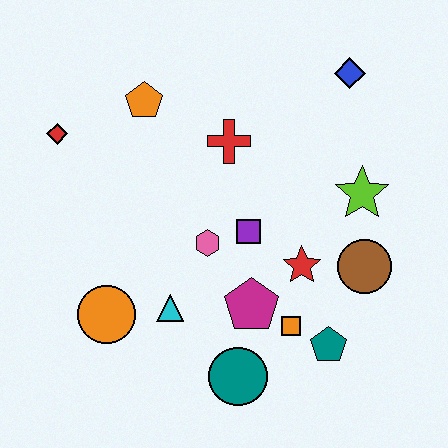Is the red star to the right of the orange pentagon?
Yes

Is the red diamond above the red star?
Yes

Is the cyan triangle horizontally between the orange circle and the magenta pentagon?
Yes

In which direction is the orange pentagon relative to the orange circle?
The orange pentagon is above the orange circle.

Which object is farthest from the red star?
The red diamond is farthest from the red star.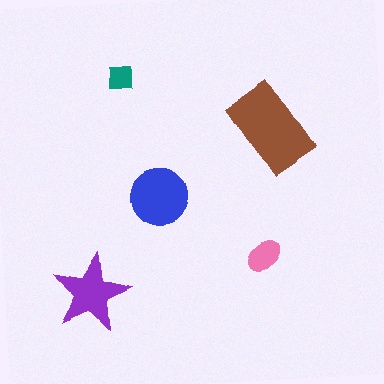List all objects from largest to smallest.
The brown rectangle, the blue circle, the purple star, the pink ellipse, the teal square.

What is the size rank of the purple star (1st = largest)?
3rd.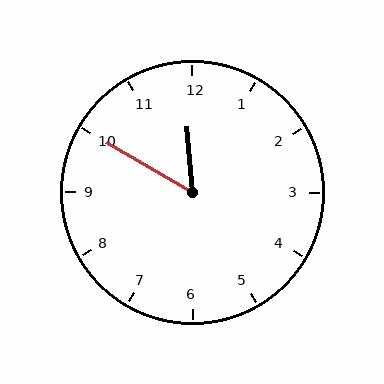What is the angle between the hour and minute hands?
Approximately 55 degrees.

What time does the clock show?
11:50.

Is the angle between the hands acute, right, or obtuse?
It is acute.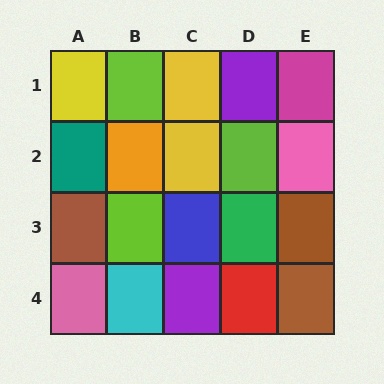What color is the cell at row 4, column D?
Red.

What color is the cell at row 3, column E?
Brown.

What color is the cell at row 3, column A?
Brown.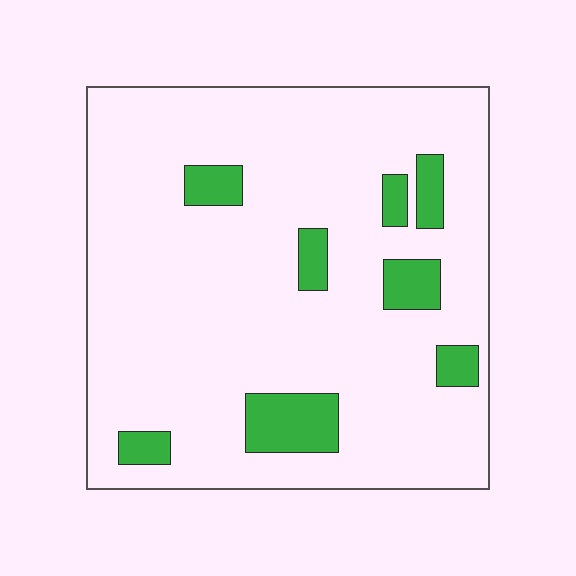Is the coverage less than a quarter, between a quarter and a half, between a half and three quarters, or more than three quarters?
Less than a quarter.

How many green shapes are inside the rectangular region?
8.